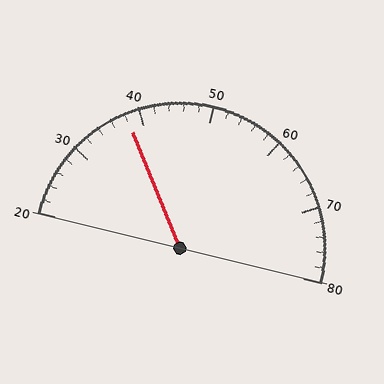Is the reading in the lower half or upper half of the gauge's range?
The reading is in the lower half of the range (20 to 80).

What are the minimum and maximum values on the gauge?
The gauge ranges from 20 to 80.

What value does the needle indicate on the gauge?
The needle indicates approximately 38.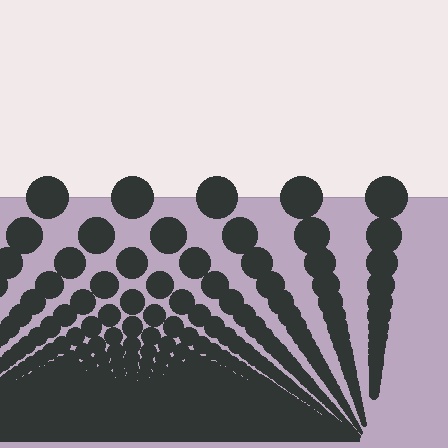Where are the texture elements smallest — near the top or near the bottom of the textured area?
Near the bottom.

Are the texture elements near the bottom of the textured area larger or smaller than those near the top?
Smaller. The gradient is inverted — elements near the bottom are smaller and denser.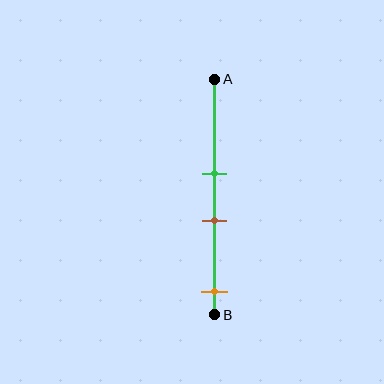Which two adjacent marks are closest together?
The green and brown marks are the closest adjacent pair.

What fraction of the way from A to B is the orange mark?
The orange mark is approximately 90% (0.9) of the way from A to B.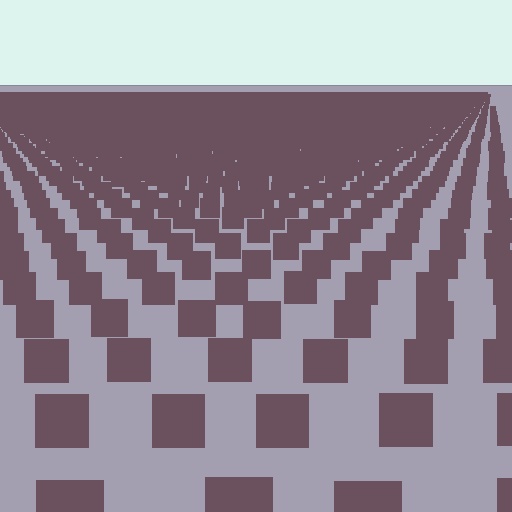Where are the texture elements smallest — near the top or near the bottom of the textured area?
Near the top.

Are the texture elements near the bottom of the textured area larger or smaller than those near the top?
Larger. Near the bottom, elements are closer to the viewer and appear at a bigger on-screen size.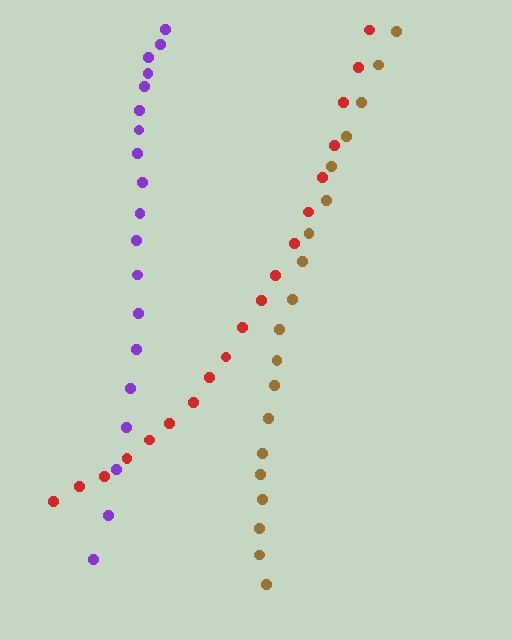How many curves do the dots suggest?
There are 3 distinct paths.